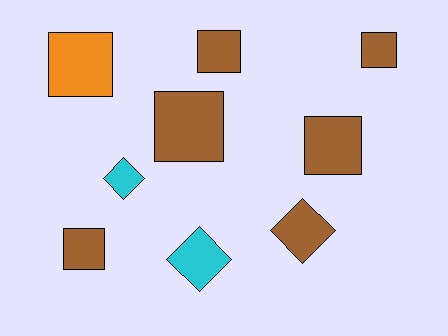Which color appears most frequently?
Brown, with 6 objects.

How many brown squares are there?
There are 5 brown squares.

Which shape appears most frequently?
Square, with 6 objects.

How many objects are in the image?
There are 9 objects.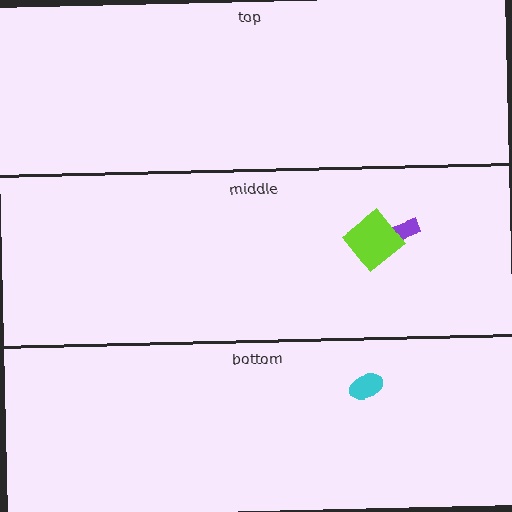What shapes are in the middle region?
The purple arrow, the lime diamond.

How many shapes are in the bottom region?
1.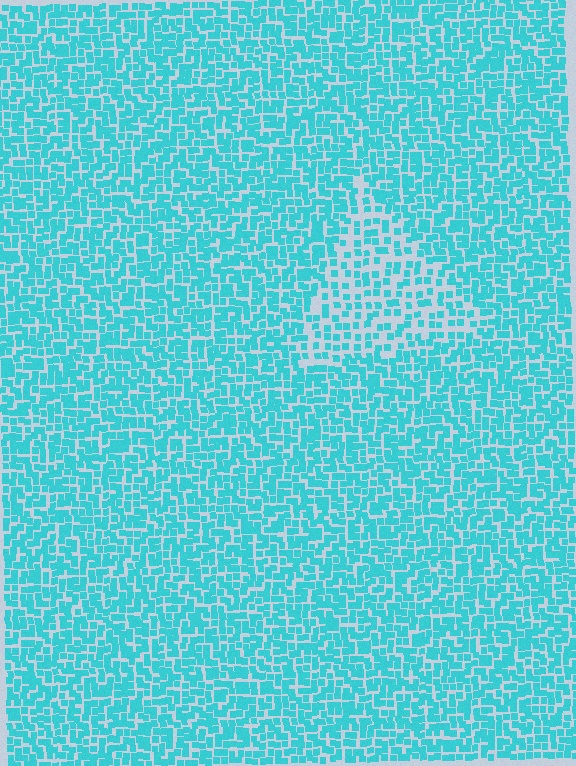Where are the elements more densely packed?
The elements are more densely packed outside the triangle boundary.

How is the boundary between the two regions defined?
The boundary is defined by a change in element density (approximately 1.9x ratio). All elements are the same color, size, and shape.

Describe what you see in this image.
The image contains small cyan elements arranged at two different densities. A triangle-shaped region is visible where the elements are less densely packed than the surrounding area.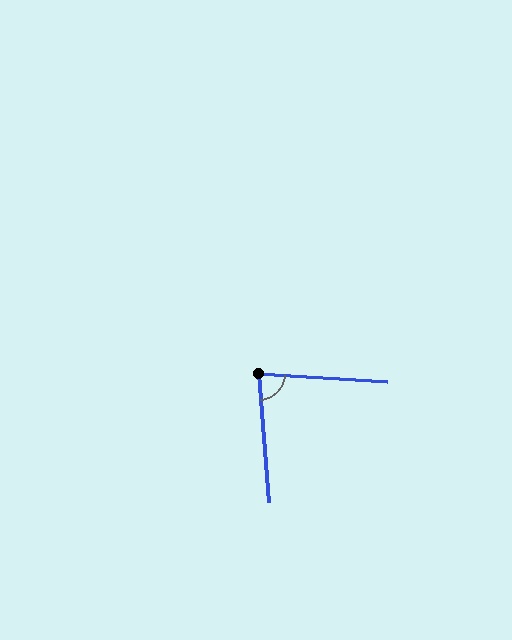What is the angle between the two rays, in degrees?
Approximately 82 degrees.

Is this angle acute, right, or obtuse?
It is acute.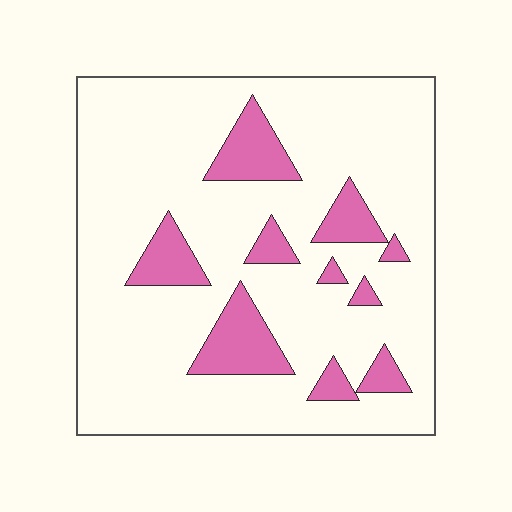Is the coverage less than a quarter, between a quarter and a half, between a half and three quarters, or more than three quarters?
Less than a quarter.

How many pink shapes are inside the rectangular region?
10.